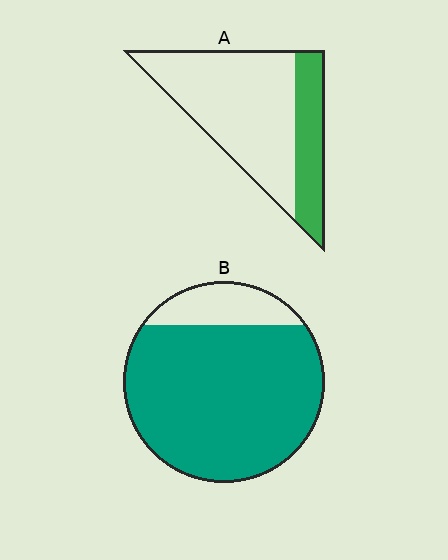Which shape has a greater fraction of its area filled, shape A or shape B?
Shape B.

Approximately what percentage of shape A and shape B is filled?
A is approximately 25% and B is approximately 85%.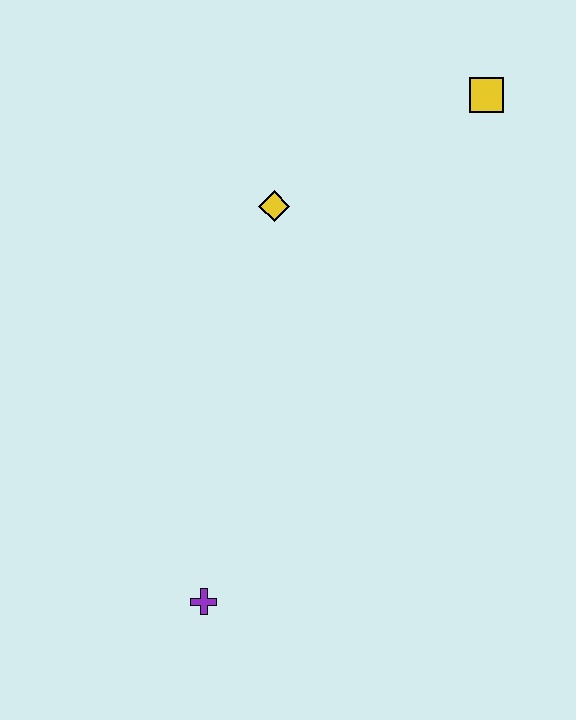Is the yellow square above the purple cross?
Yes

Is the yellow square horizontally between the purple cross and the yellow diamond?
No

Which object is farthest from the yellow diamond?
The purple cross is farthest from the yellow diamond.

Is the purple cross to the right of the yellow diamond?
No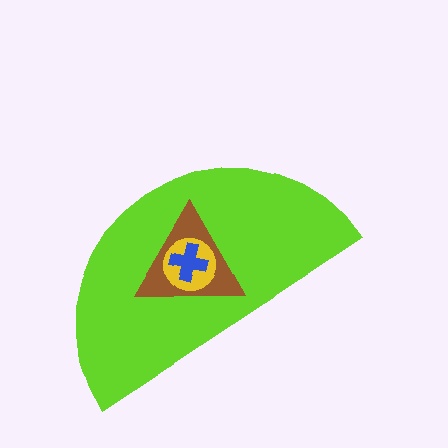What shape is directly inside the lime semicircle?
The brown triangle.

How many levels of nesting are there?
4.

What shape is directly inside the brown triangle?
The yellow circle.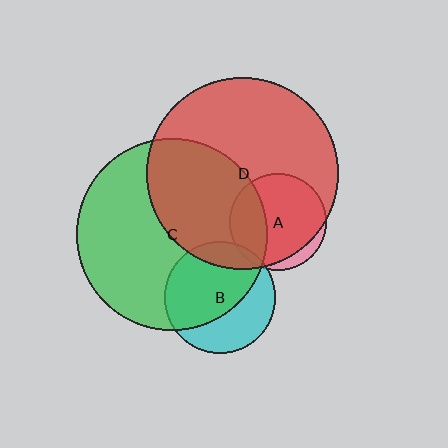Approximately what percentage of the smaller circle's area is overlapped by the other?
Approximately 60%.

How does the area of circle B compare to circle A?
Approximately 1.3 times.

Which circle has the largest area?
Circle D (red).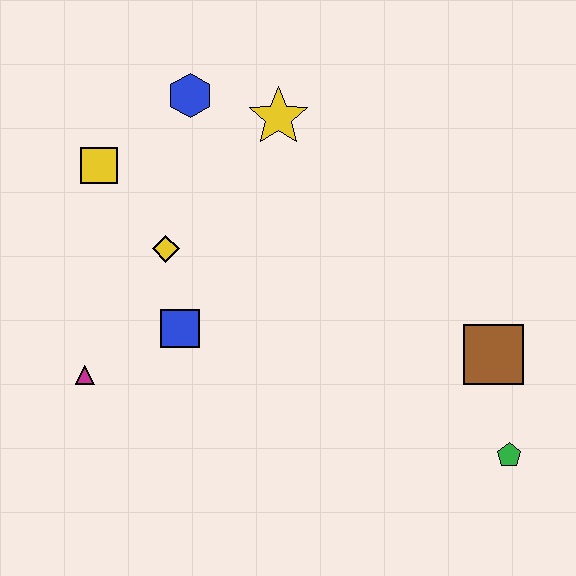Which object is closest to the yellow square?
The yellow diamond is closest to the yellow square.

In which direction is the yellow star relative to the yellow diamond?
The yellow star is above the yellow diamond.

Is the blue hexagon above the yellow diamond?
Yes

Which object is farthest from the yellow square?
The green pentagon is farthest from the yellow square.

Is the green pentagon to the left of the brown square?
No